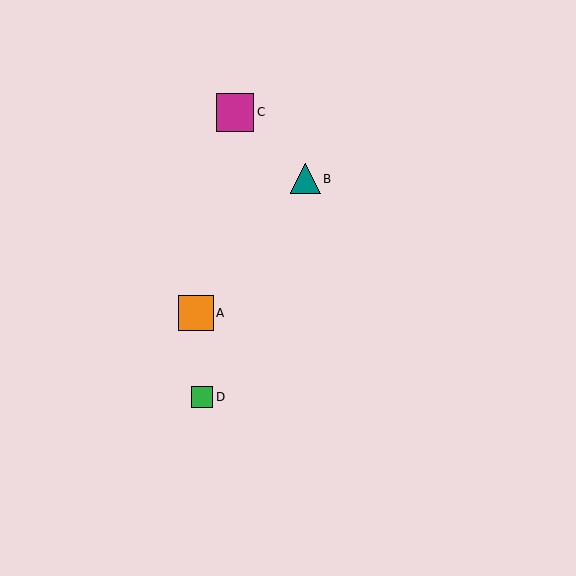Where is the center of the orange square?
The center of the orange square is at (196, 313).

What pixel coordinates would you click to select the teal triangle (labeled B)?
Click at (305, 179) to select the teal triangle B.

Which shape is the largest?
The magenta square (labeled C) is the largest.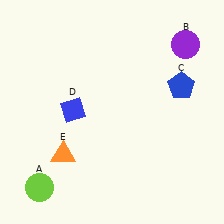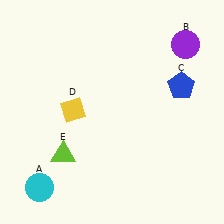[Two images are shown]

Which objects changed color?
A changed from lime to cyan. D changed from blue to yellow. E changed from orange to lime.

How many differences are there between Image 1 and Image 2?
There are 3 differences between the two images.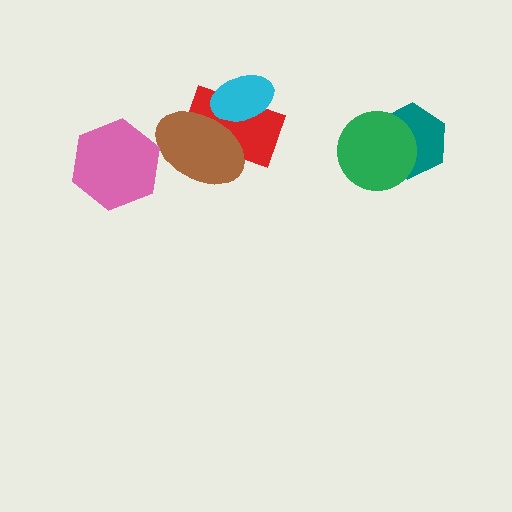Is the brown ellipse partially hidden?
Yes, it is partially covered by another shape.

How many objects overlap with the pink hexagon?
0 objects overlap with the pink hexagon.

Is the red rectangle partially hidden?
Yes, it is partially covered by another shape.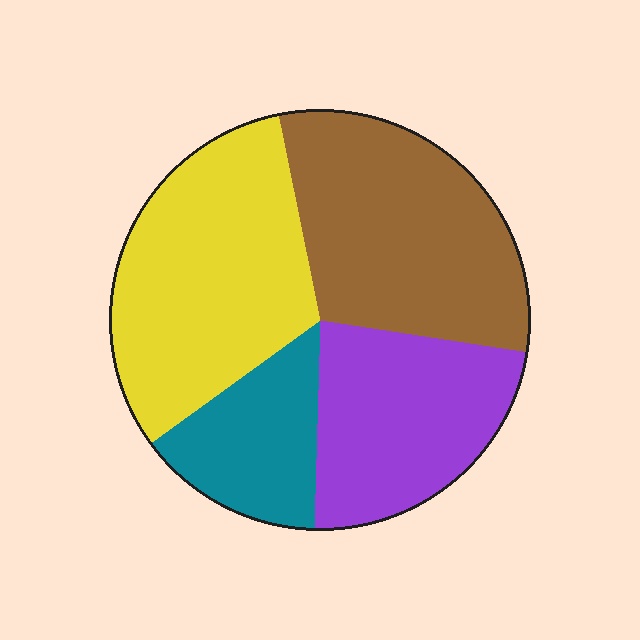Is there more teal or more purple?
Purple.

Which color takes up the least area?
Teal, at roughly 15%.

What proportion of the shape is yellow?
Yellow covers about 30% of the shape.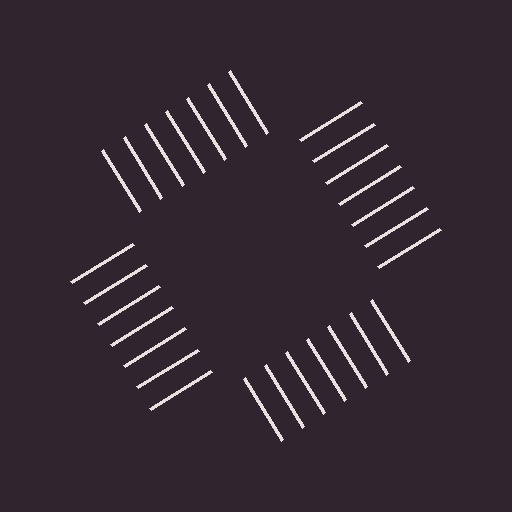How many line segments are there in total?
28 — 7 along each of the 4 edges.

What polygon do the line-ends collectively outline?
An illusory square — the line segments terminate on its edges but no continuous stroke is drawn.